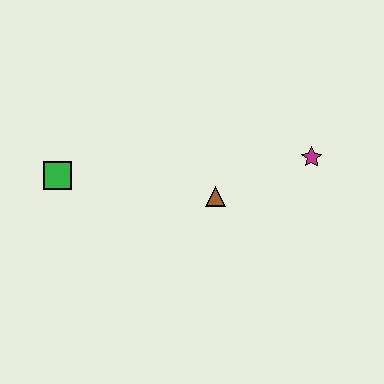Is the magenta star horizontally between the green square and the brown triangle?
No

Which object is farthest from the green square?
The magenta star is farthest from the green square.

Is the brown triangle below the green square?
Yes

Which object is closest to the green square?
The brown triangle is closest to the green square.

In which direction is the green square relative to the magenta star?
The green square is to the left of the magenta star.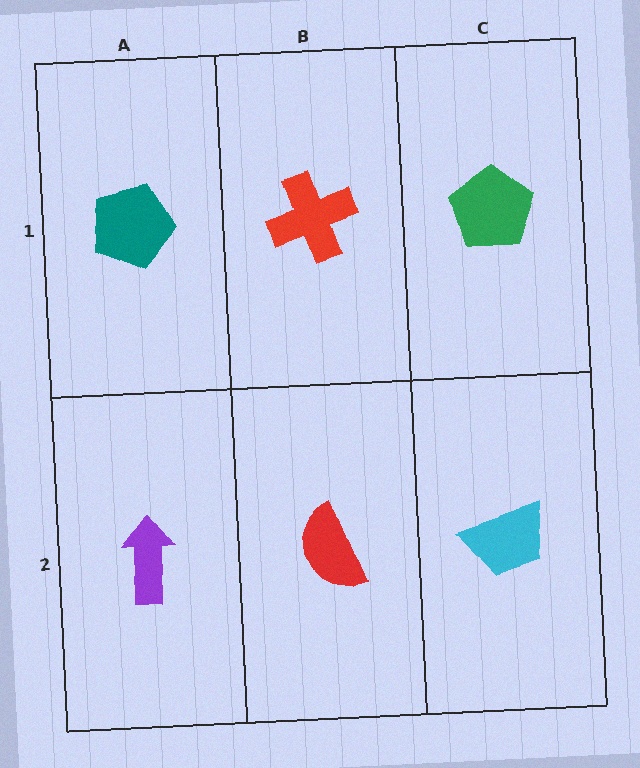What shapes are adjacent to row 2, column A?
A teal pentagon (row 1, column A), a red semicircle (row 2, column B).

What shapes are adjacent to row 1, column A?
A purple arrow (row 2, column A), a red cross (row 1, column B).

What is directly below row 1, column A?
A purple arrow.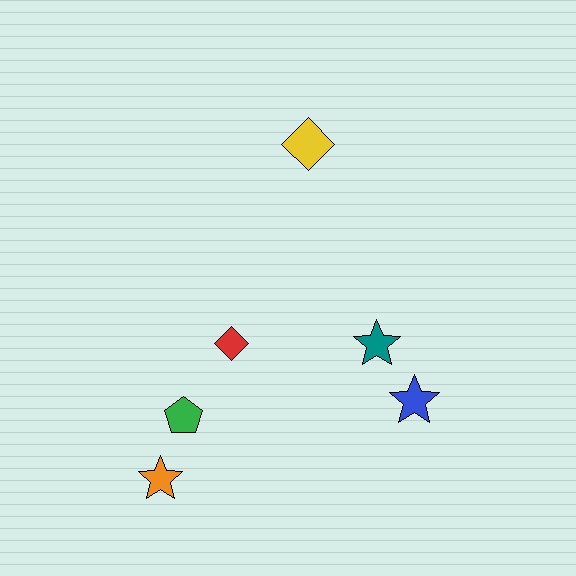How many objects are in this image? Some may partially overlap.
There are 6 objects.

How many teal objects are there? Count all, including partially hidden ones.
There is 1 teal object.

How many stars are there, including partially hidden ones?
There are 3 stars.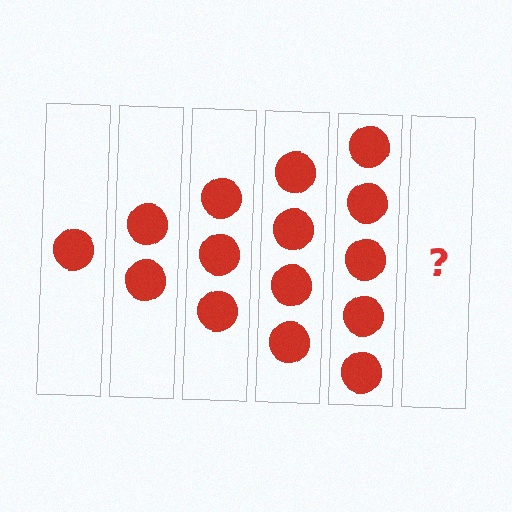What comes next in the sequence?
The next element should be 6 circles.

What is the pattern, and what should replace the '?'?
The pattern is that each step adds one more circle. The '?' should be 6 circles.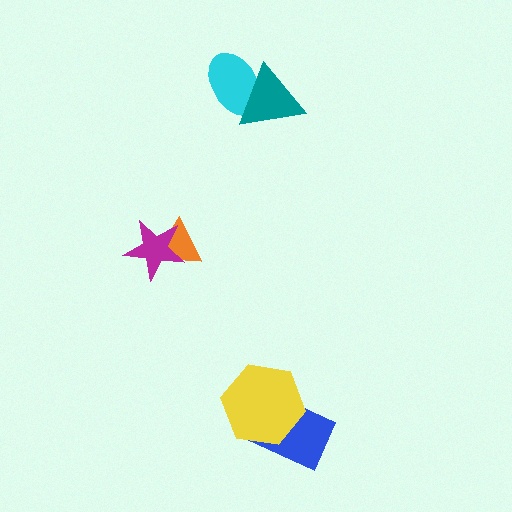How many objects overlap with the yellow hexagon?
1 object overlaps with the yellow hexagon.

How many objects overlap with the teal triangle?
1 object overlaps with the teal triangle.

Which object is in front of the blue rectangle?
The yellow hexagon is in front of the blue rectangle.